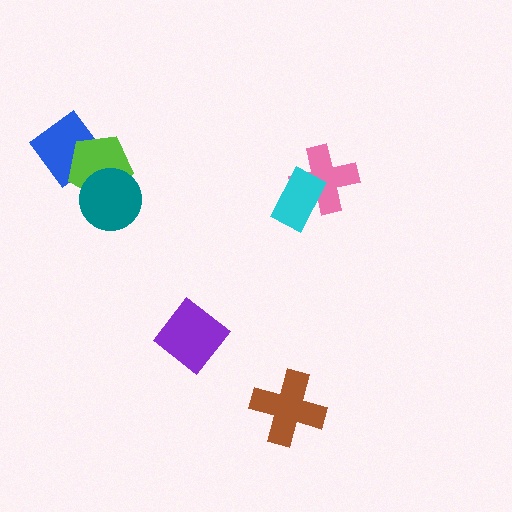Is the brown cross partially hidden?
No, no other shape covers it.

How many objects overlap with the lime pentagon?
2 objects overlap with the lime pentagon.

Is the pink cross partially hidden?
Yes, it is partially covered by another shape.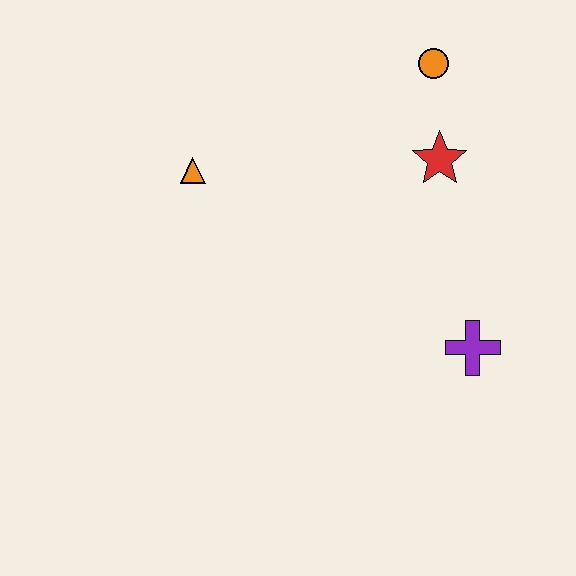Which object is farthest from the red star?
The orange triangle is farthest from the red star.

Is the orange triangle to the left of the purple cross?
Yes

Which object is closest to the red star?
The orange circle is closest to the red star.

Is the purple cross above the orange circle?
No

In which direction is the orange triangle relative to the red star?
The orange triangle is to the left of the red star.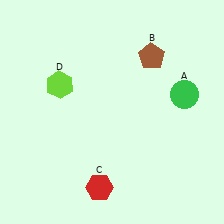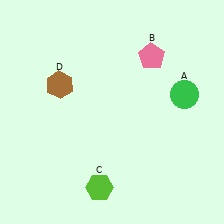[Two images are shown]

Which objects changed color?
B changed from brown to pink. C changed from red to lime. D changed from lime to brown.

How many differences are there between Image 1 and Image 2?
There are 3 differences between the two images.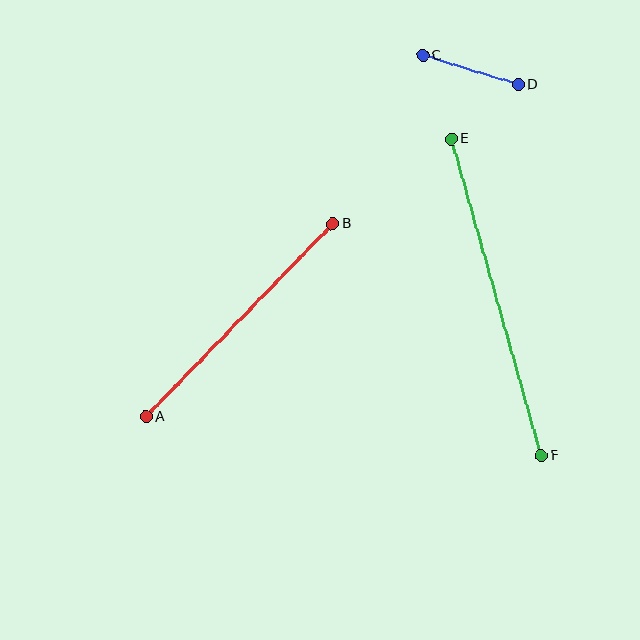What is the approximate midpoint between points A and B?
The midpoint is at approximately (239, 320) pixels.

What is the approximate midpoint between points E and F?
The midpoint is at approximately (496, 297) pixels.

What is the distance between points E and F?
The distance is approximately 329 pixels.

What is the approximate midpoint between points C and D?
The midpoint is at approximately (470, 70) pixels.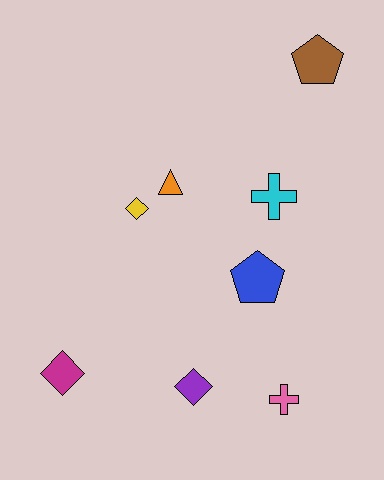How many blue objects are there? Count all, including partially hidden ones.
There is 1 blue object.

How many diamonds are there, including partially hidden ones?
There are 3 diamonds.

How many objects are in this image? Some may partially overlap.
There are 8 objects.